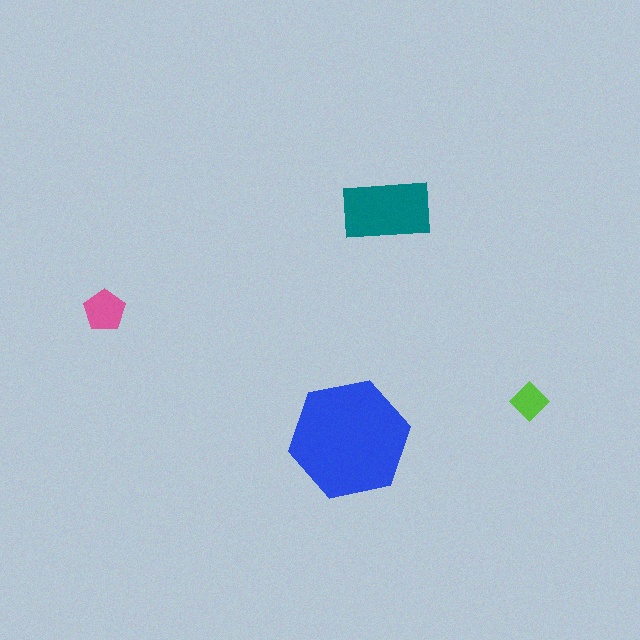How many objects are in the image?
There are 4 objects in the image.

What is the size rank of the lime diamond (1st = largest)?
4th.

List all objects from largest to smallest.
The blue hexagon, the teal rectangle, the pink pentagon, the lime diamond.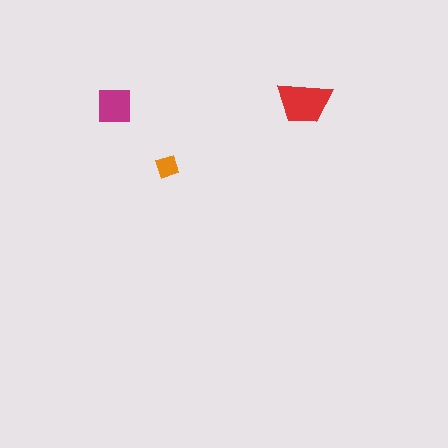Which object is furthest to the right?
The red trapezoid is rightmost.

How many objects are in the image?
There are 3 objects in the image.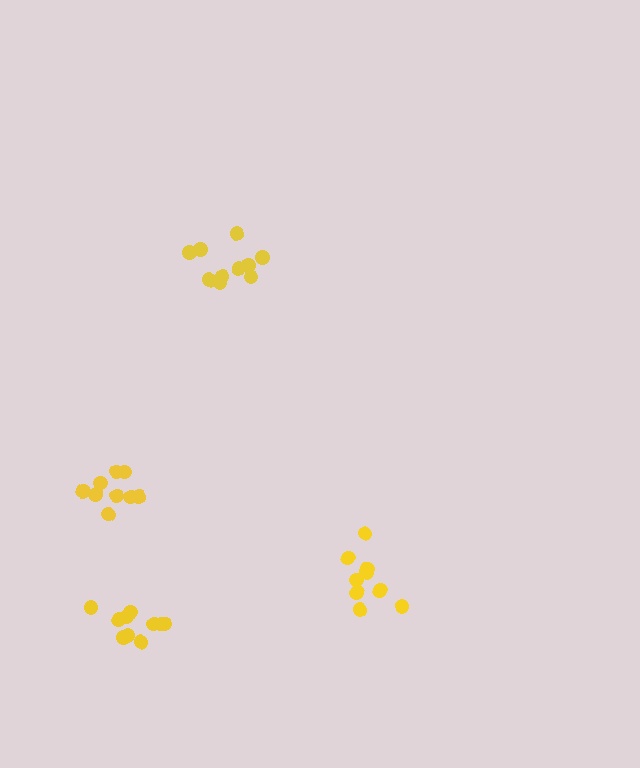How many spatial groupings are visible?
There are 4 spatial groupings.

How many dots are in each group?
Group 1: 10 dots, Group 2: 9 dots, Group 3: 10 dots, Group 4: 9 dots (38 total).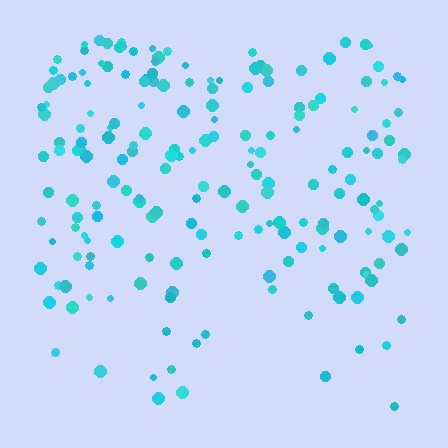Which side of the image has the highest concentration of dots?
The top.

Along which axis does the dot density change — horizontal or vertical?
Vertical.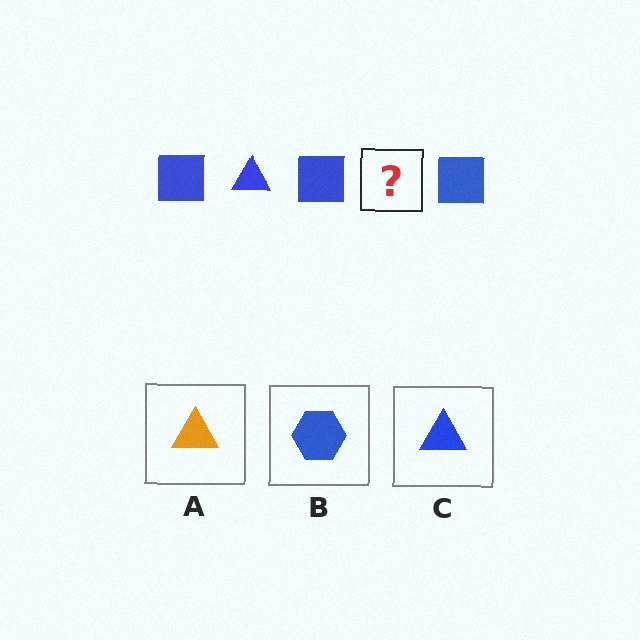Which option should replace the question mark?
Option C.